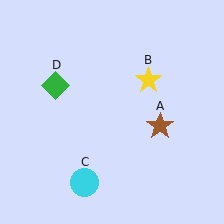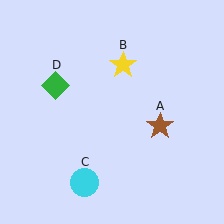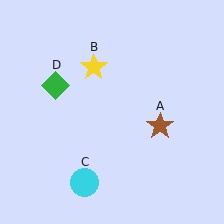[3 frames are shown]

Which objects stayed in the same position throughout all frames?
Brown star (object A) and cyan circle (object C) and green diamond (object D) remained stationary.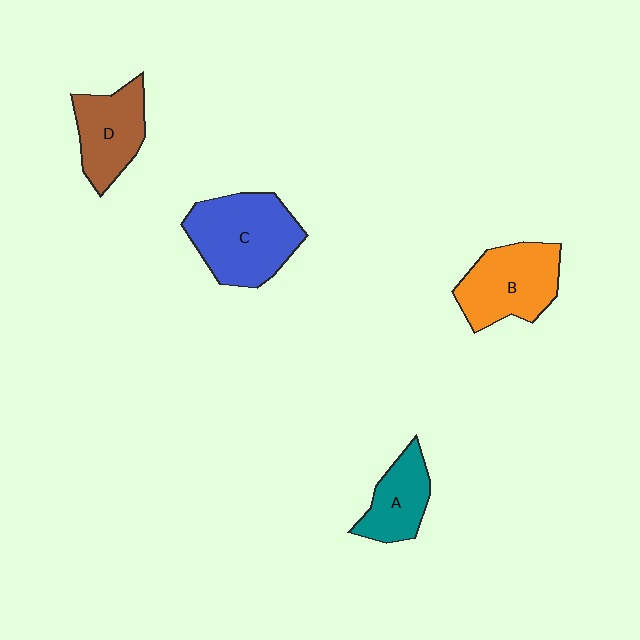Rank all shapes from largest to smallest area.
From largest to smallest: C (blue), B (orange), D (brown), A (teal).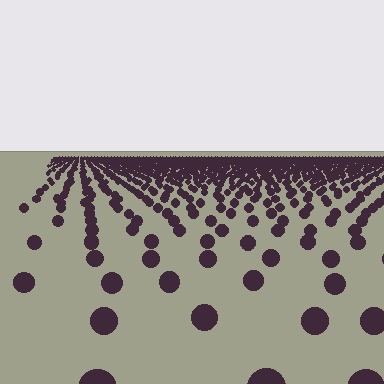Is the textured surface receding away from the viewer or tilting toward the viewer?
The surface is receding away from the viewer. Texture elements get smaller and denser toward the top.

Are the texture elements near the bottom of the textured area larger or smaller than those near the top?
Larger. Near the bottom, elements are closer to the viewer and appear at a bigger on-screen size.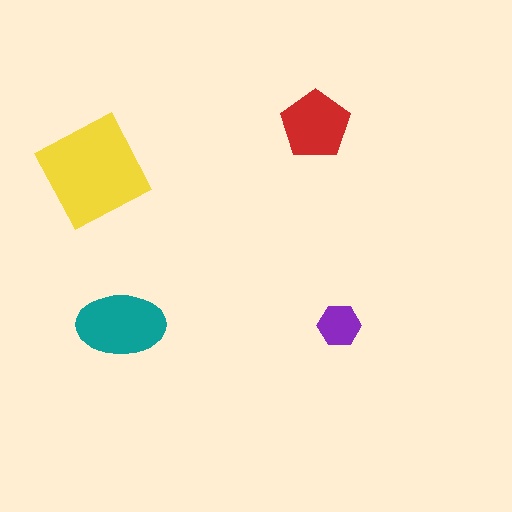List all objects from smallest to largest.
The purple hexagon, the red pentagon, the teal ellipse, the yellow square.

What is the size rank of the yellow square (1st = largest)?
1st.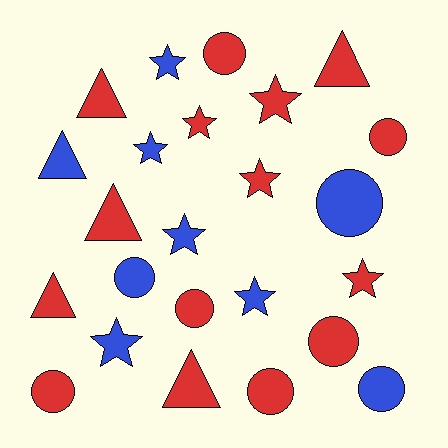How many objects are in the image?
There are 24 objects.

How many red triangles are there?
There are 5 red triangles.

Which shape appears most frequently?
Circle, with 9 objects.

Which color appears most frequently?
Red, with 15 objects.